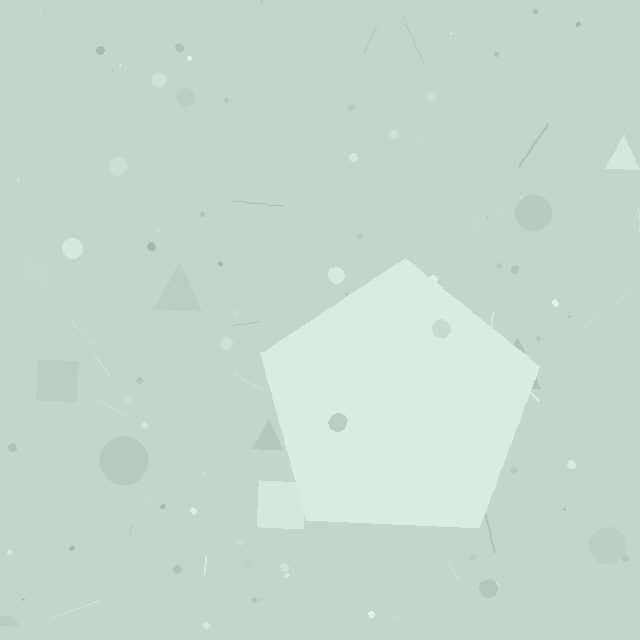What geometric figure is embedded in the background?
A pentagon is embedded in the background.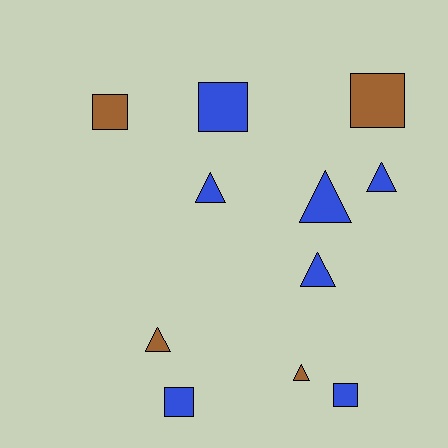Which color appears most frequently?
Blue, with 7 objects.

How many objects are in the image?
There are 11 objects.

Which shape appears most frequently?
Triangle, with 6 objects.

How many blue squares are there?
There are 3 blue squares.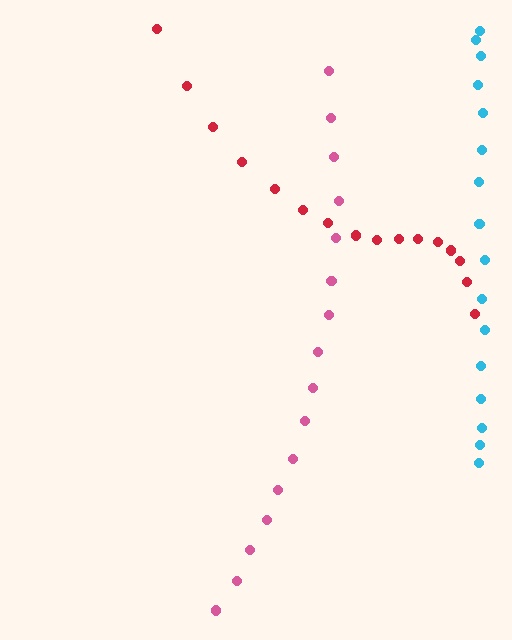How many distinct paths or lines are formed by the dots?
There are 3 distinct paths.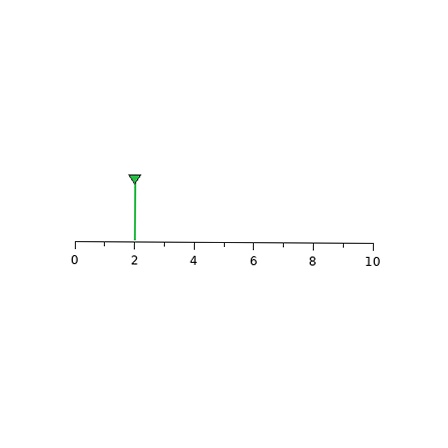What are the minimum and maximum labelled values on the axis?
The axis runs from 0 to 10.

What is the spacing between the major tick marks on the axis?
The major ticks are spaced 2 apart.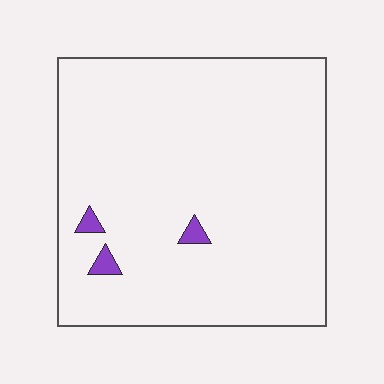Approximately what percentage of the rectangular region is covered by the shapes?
Approximately 0%.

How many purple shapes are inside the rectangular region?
3.